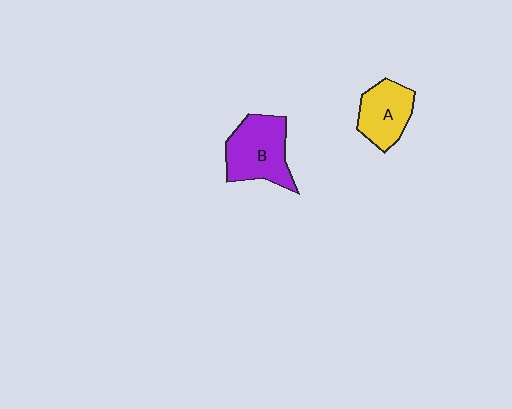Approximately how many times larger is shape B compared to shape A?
Approximately 1.3 times.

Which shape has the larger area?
Shape B (purple).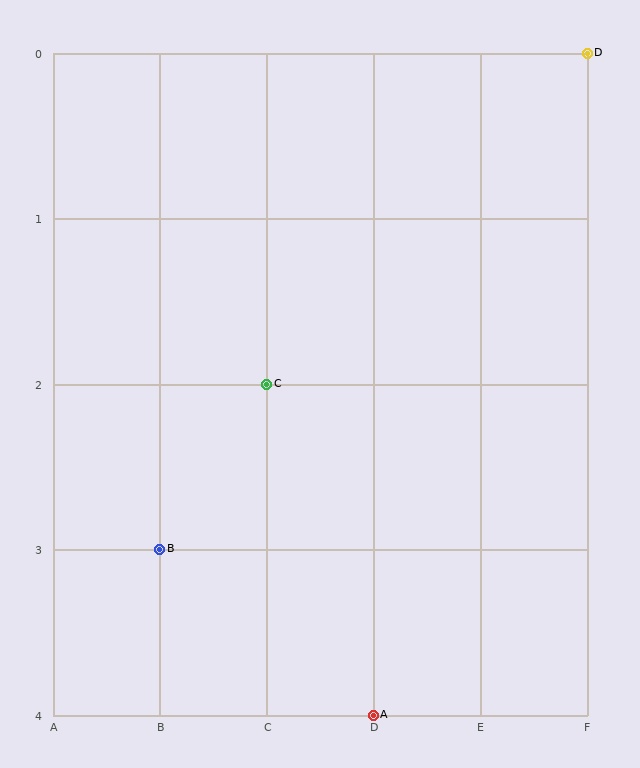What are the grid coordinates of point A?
Point A is at grid coordinates (D, 4).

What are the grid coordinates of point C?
Point C is at grid coordinates (C, 2).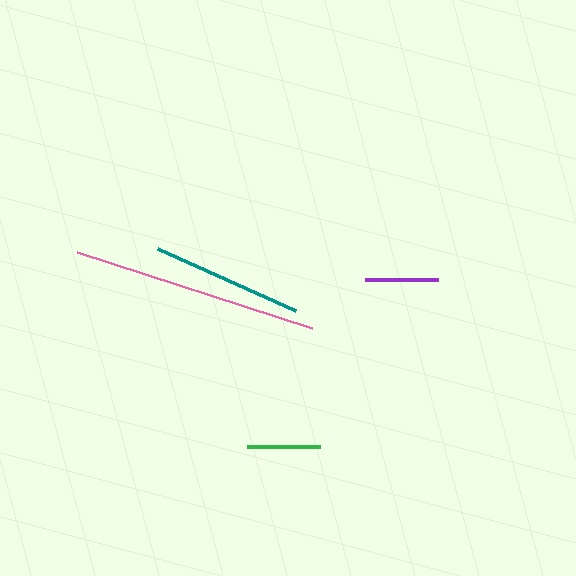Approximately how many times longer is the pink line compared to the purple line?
The pink line is approximately 3.4 times the length of the purple line.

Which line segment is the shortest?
The purple line is the shortest at approximately 72 pixels.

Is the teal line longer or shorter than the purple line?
The teal line is longer than the purple line.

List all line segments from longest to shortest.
From longest to shortest: pink, teal, green, purple.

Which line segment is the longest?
The pink line is the longest at approximately 247 pixels.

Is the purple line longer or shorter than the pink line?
The pink line is longer than the purple line.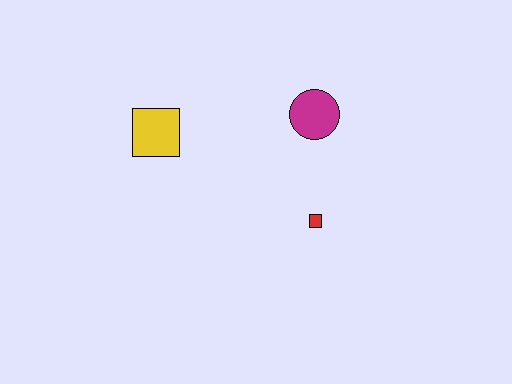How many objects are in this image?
There are 3 objects.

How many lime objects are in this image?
There are no lime objects.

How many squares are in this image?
There are 2 squares.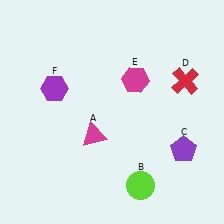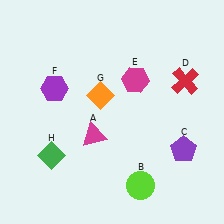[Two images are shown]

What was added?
An orange diamond (G), a green diamond (H) were added in Image 2.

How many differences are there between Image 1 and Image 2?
There are 2 differences between the two images.